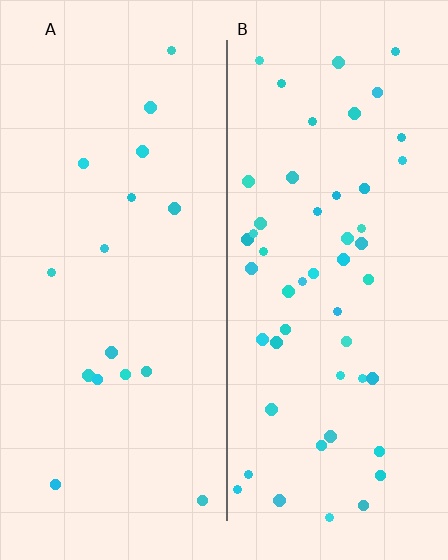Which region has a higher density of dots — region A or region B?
B (the right).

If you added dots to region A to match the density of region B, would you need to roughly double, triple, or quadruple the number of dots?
Approximately triple.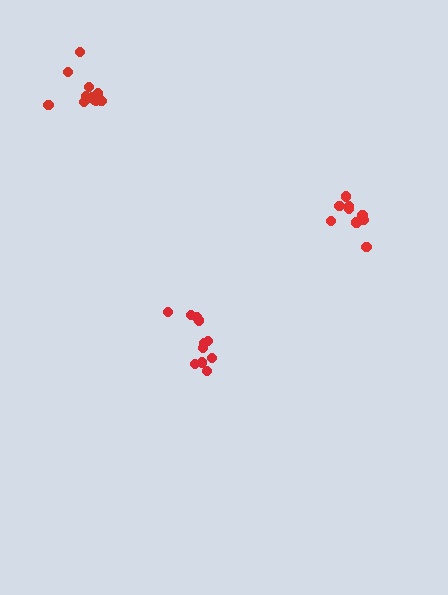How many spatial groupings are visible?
There are 3 spatial groupings.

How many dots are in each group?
Group 1: 13 dots, Group 2: 11 dots, Group 3: 9 dots (33 total).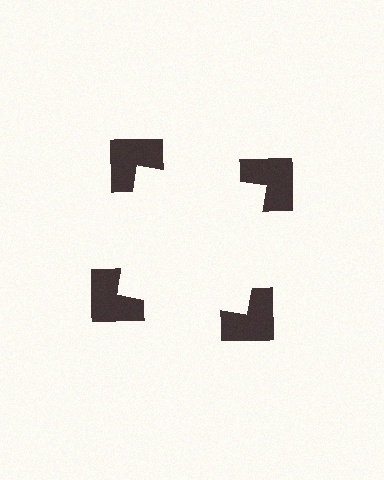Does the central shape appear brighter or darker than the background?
It typically appears slightly brighter than the background, even though no actual brightness change is drawn.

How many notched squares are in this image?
There are 4 — one at each vertex of the illusory square.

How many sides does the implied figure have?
4 sides.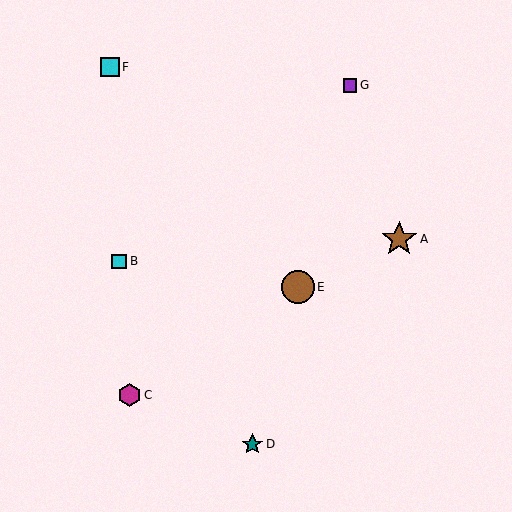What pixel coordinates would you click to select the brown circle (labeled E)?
Click at (298, 287) to select the brown circle E.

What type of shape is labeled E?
Shape E is a brown circle.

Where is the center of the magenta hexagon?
The center of the magenta hexagon is at (130, 395).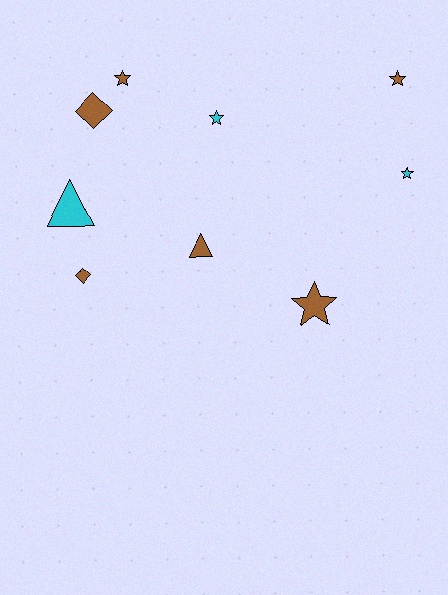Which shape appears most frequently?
Star, with 5 objects.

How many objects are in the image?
There are 9 objects.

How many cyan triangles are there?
There is 1 cyan triangle.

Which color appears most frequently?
Brown, with 6 objects.